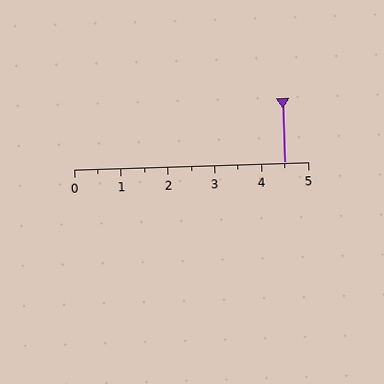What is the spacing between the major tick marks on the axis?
The major ticks are spaced 1 apart.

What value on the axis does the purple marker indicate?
The marker indicates approximately 4.5.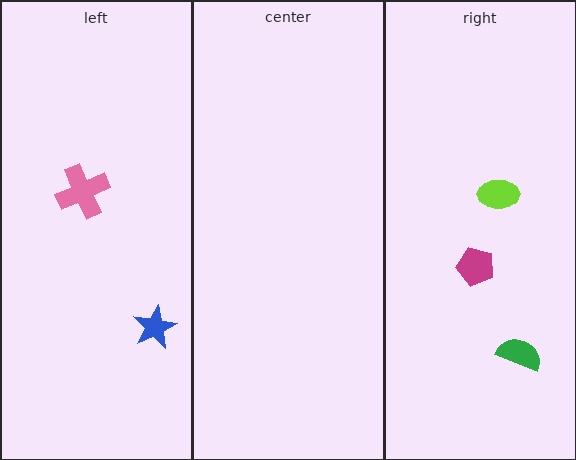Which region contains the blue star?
The left region.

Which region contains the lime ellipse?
The right region.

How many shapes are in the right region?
3.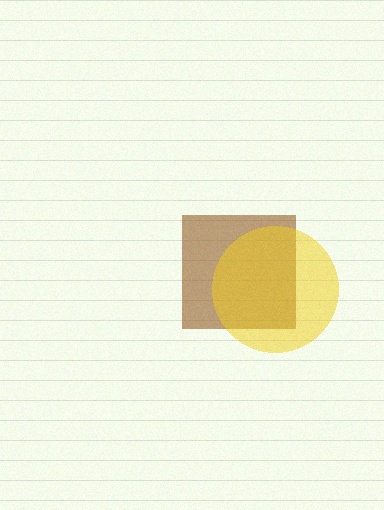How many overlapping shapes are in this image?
There are 2 overlapping shapes in the image.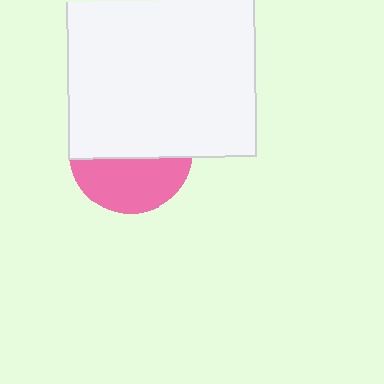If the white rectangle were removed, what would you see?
You would see the complete pink circle.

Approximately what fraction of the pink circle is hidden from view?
Roughly 57% of the pink circle is hidden behind the white rectangle.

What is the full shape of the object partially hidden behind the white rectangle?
The partially hidden object is a pink circle.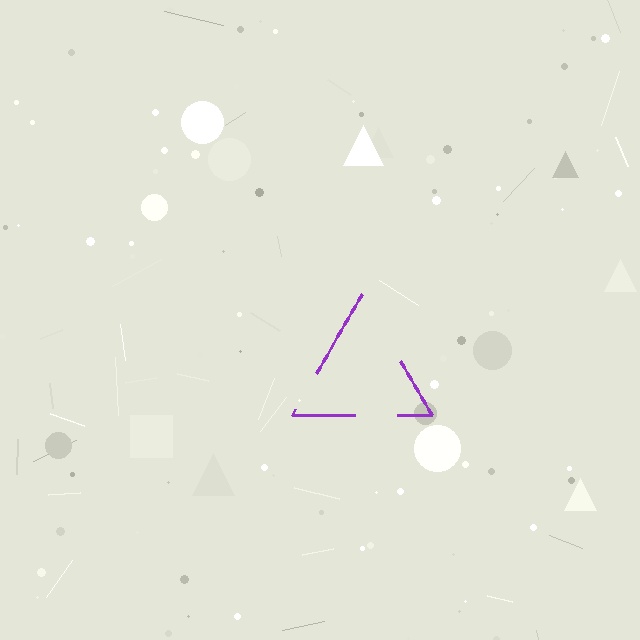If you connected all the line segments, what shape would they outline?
They would outline a triangle.